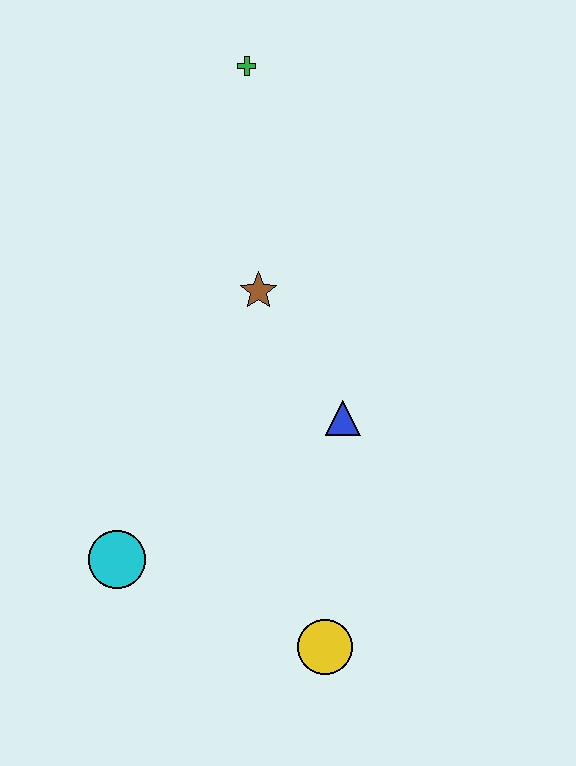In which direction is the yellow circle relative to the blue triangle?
The yellow circle is below the blue triangle.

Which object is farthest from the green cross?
The yellow circle is farthest from the green cross.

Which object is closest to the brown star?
The blue triangle is closest to the brown star.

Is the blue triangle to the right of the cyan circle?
Yes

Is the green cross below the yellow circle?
No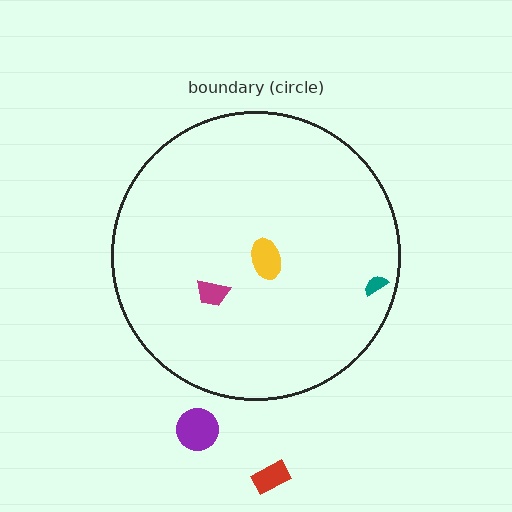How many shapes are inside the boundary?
3 inside, 2 outside.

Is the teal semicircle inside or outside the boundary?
Inside.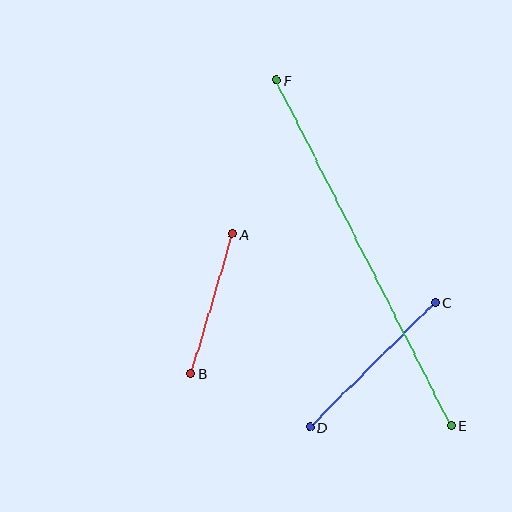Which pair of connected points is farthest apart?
Points E and F are farthest apart.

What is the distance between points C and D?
The distance is approximately 177 pixels.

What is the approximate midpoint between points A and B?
The midpoint is at approximately (212, 304) pixels.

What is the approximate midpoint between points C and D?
The midpoint is at approximately (373, 365) pixels.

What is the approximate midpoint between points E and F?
The midpoint is at approximately (364, 253) pixels.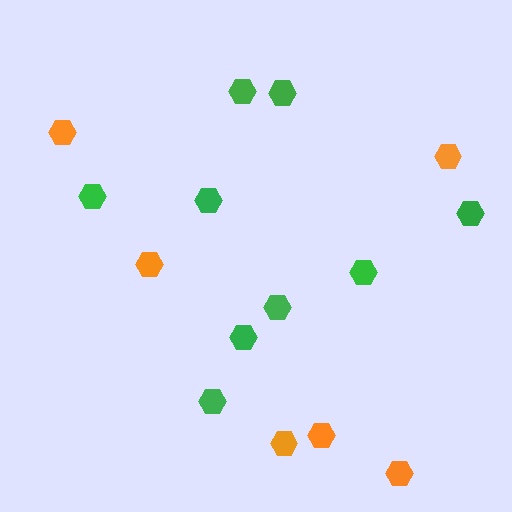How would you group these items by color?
There are 2 groups: one group of green hexagons (9) and one group of orange hexagons (6).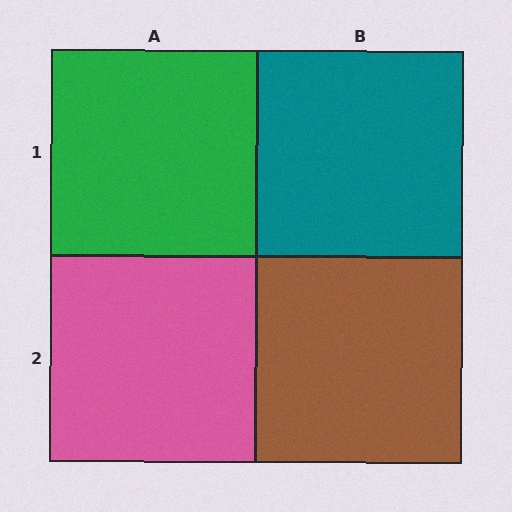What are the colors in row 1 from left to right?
Green, teal.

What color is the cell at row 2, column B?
Brown.